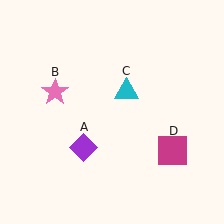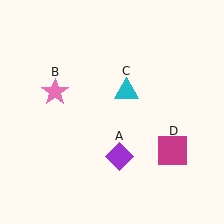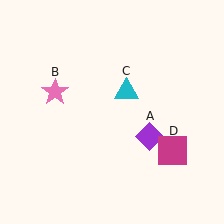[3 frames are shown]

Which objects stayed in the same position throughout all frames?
Pink star (object B) and cyan triangle (object C) and magenta square (object D) remained stationary.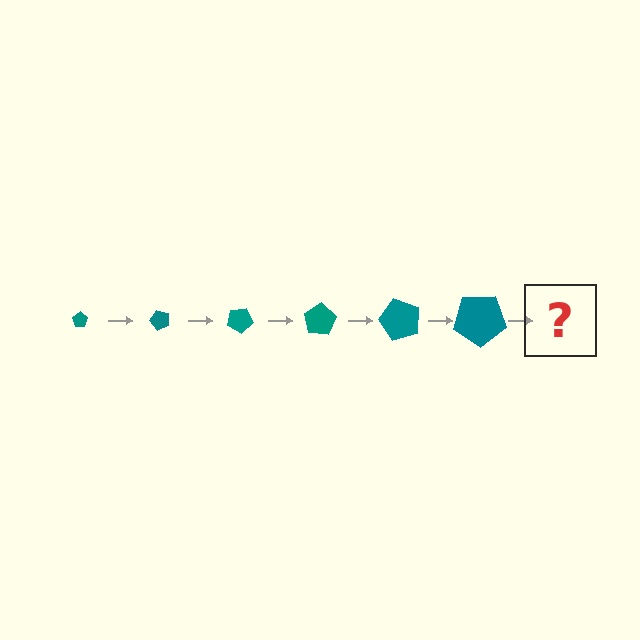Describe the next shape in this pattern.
It should be a pentagon, larger than the previous one and rotated 300 degrees from the start.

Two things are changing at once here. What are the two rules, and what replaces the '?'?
The two rules are that the pentagon grows larger each step and it rotates 50 degrees each step. The '?' should be a pentagon, larger than the previous one and rotated 300 degrees from the start.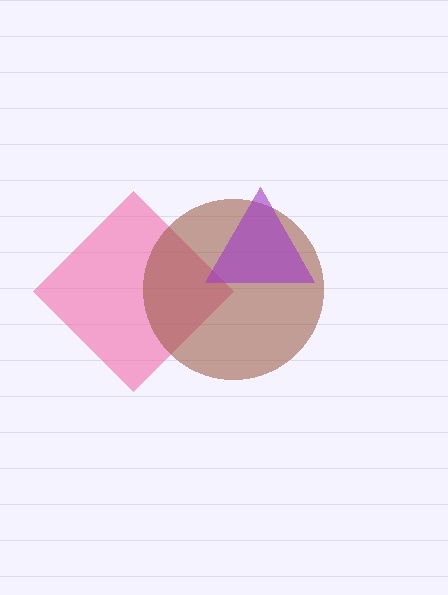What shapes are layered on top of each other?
The layered shapes are: a pink diamond, a brown circle, a purple triangle.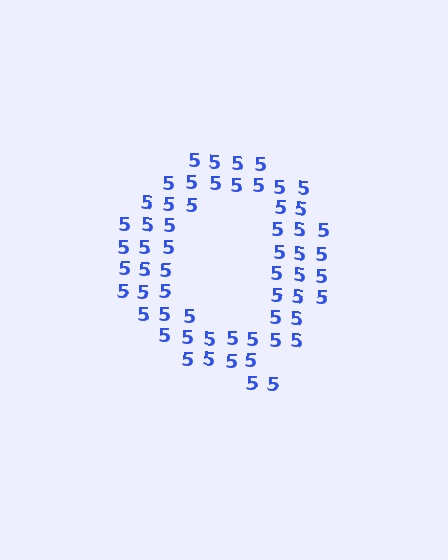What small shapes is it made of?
It is made of small digit 5's.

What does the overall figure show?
The overall figure shows the letter Q.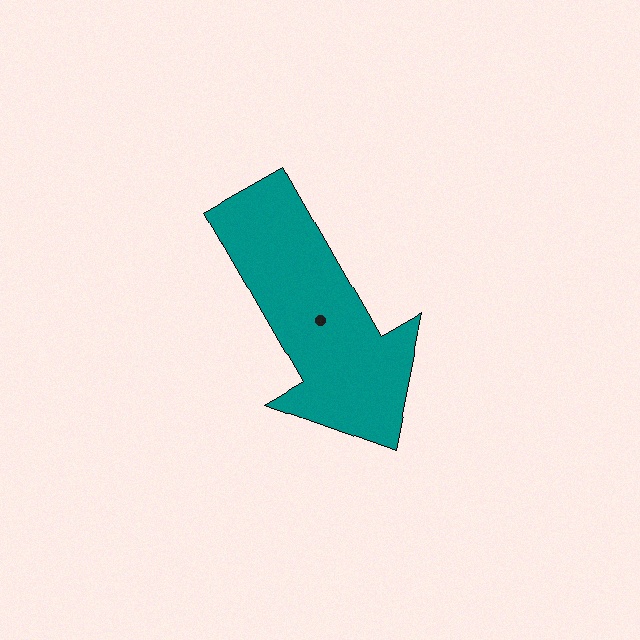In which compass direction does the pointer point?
Southeast.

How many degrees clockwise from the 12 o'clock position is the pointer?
Approximately 150 degrees.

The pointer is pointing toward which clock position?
Roughly 5 o'clock.